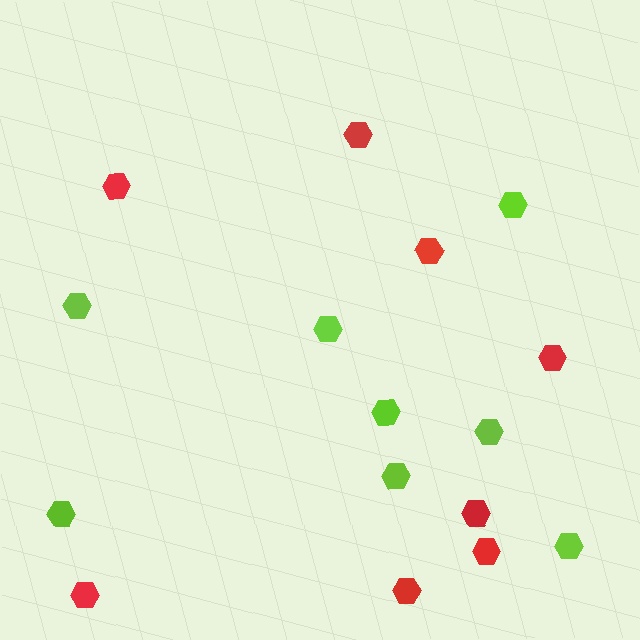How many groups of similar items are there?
There are 2 groups: one group of red hexagons (8) and one group of lime hexagons (8).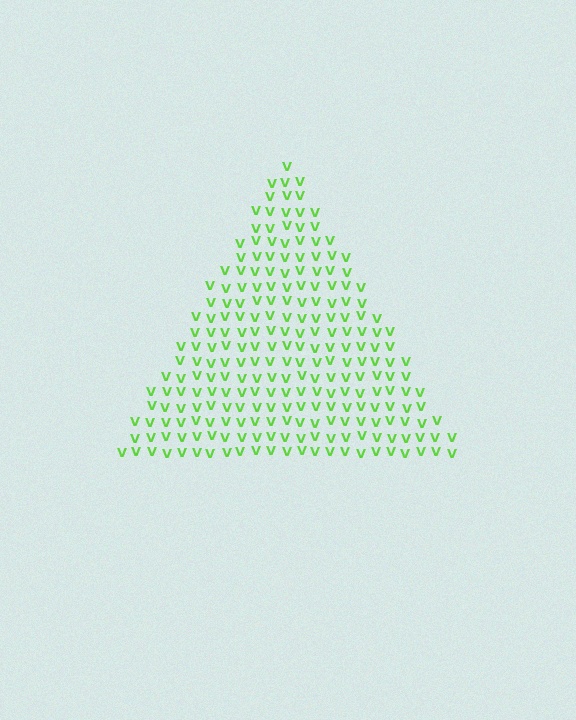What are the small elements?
The small elements are letter V's.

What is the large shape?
The large shape is a triangle.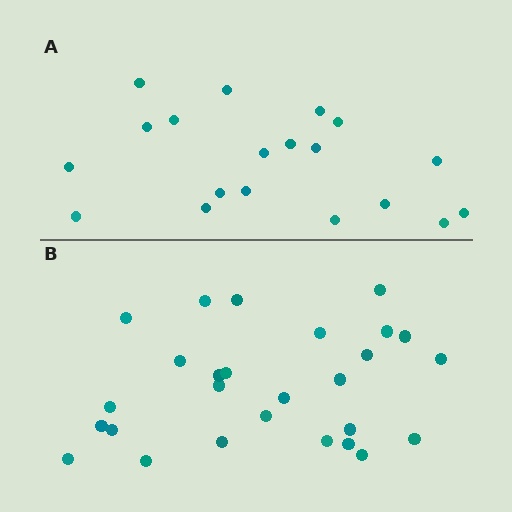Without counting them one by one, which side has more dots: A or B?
Region B (the bottom region) has more dots.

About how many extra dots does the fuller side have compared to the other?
Region B has roughly 8 or so more dots than region A.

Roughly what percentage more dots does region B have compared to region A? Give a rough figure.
About 40% more.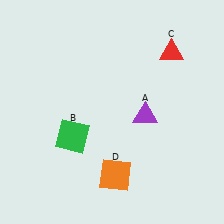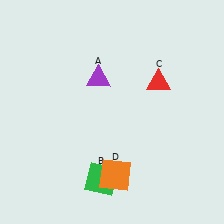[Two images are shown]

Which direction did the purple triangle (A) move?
The purple triangle (A) moved left.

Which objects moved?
The objects that moved are: the purple triangle (A), the green square (B), the red triangle (C).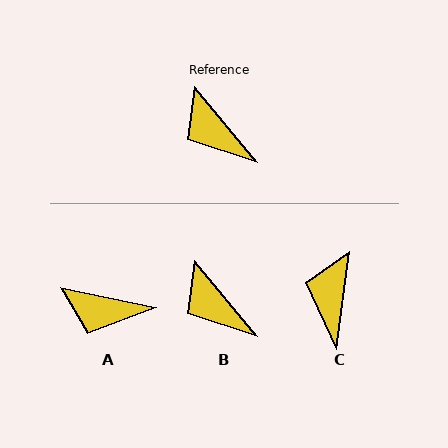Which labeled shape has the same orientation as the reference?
B.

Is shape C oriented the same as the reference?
No, it is off by about 47 degrees.